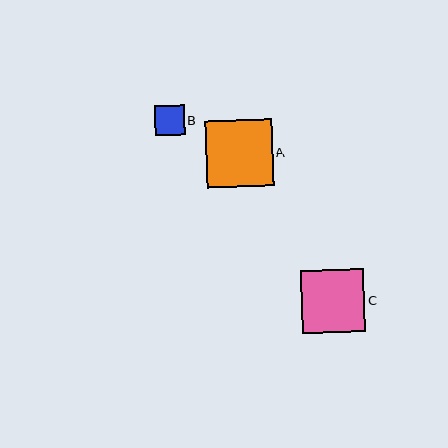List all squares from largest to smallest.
From largest to smallest: A, C, B.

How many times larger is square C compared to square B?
Square C is approximately 2.1 times the size of square B.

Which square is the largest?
Square A is the largest with a size of approximately 67 pixels.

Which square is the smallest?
Square B is the smallest with a size of approximately 30 pixels.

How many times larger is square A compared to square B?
Square A is approximately 2.3 times the size of square B.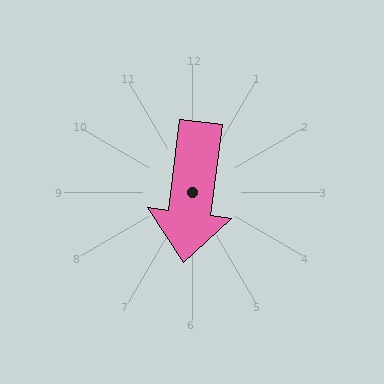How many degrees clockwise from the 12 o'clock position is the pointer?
Approximately 187 degrees.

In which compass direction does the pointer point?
South.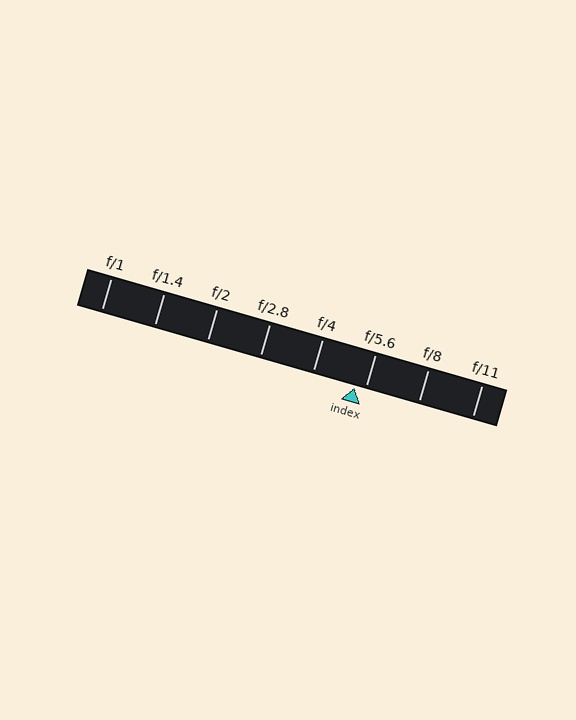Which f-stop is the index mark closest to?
The index mark is closest to f/5.6.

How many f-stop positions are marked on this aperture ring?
There are 8 f-stop positions marked.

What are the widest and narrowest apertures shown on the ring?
The widest aperture shown is f/1 and the narrowest is f/11.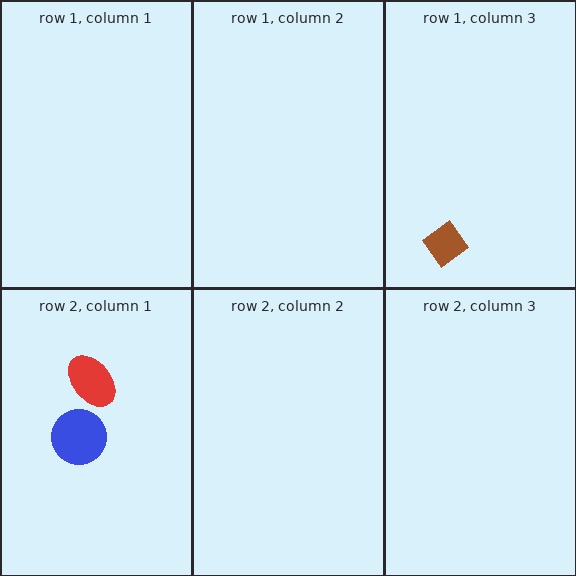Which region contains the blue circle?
The row 2, column 1 region.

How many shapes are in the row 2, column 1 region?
2.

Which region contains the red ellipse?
The row 2, column 1 region.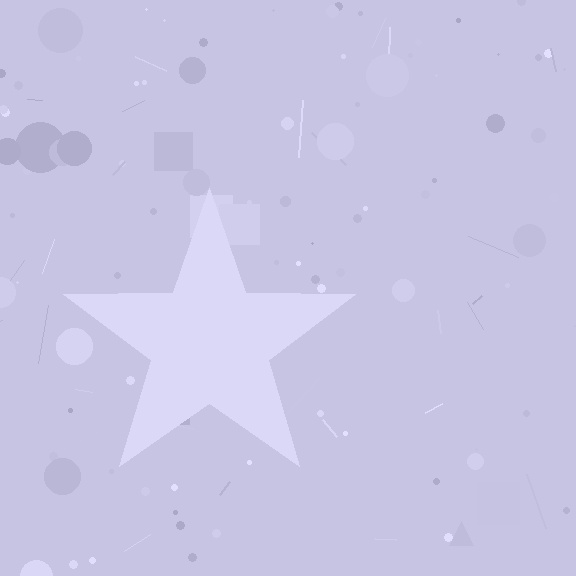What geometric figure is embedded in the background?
A star is embedded in the background.